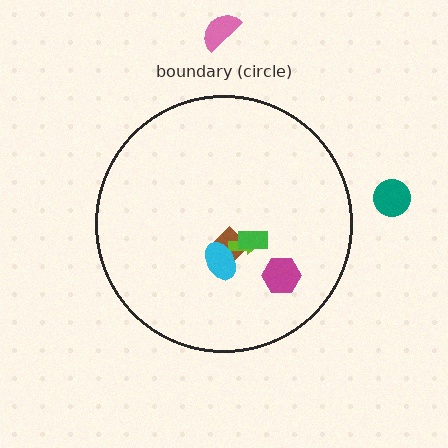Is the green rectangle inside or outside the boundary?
Inside.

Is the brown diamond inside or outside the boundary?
Inside.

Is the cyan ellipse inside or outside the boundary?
Inside.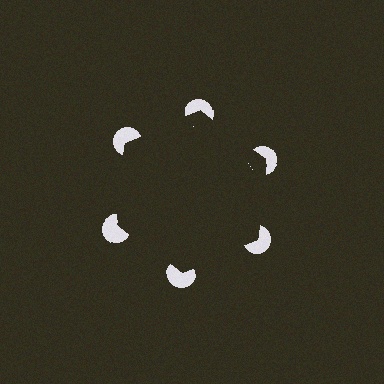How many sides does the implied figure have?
6 sides.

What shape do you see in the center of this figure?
An illusory hexagon — its edges are inferred from the aligned wedge cuts in the pac-man discs, not physically drawn.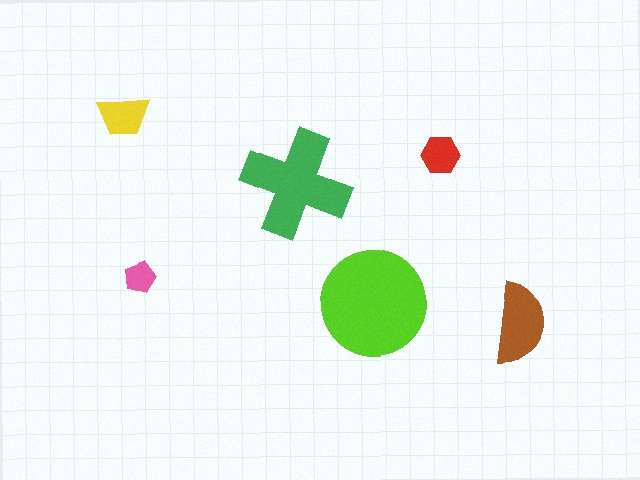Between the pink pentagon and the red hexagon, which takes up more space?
The red hexagon.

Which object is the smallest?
The pink pentagon.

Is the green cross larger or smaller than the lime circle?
Smaller.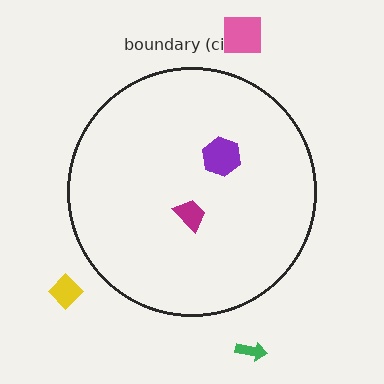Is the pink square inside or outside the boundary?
Outside.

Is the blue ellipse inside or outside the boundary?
Inside.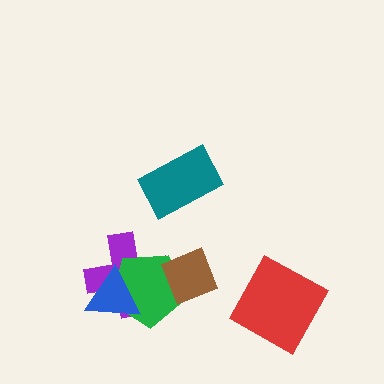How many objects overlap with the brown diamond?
2 objects overlap with the brown diamond.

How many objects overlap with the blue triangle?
2 objects overlap with the blue triangle.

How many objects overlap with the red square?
0 objects overlap with the red square.